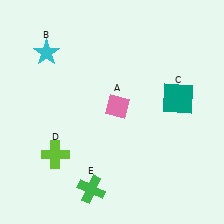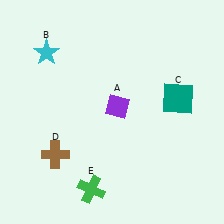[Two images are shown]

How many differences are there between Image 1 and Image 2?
There are 2 differences between the two images.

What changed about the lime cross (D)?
In Image 1, D is lime. In Image 2, it changed to brown.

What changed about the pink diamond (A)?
In Image 1, A is pink. In Image 2, it changed to purple.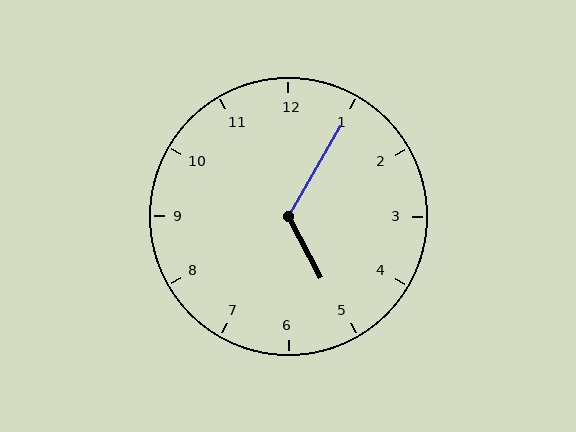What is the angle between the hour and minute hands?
Approximately 122 degrees.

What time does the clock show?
5:05.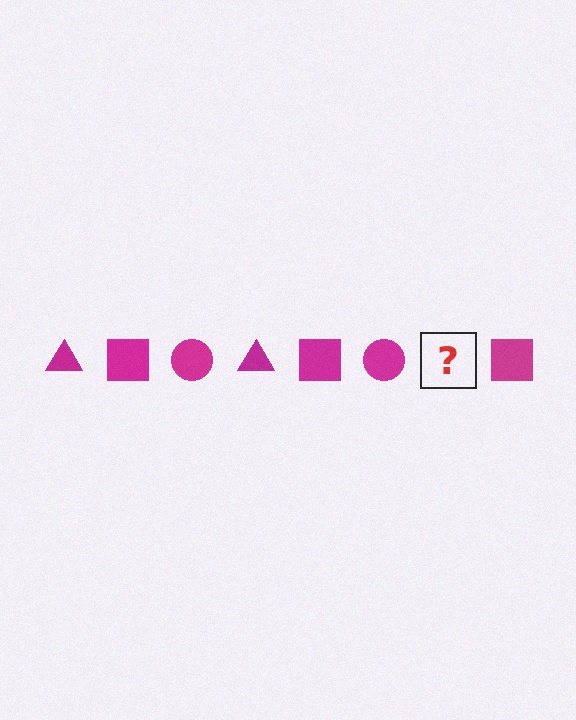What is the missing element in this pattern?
The missing element is a magenta triangle.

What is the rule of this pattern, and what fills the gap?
The rule is that the pattern cycles through triangle, square, circle shapes in magenta. The gap should be filled with a magenta triangle.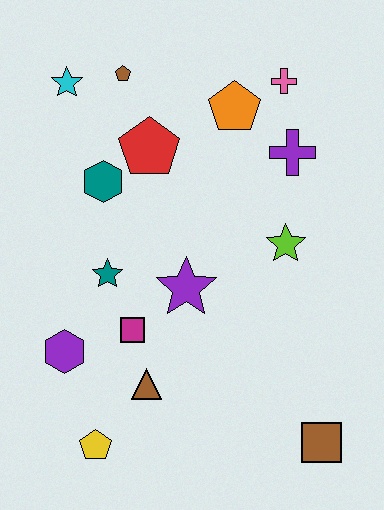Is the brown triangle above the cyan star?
No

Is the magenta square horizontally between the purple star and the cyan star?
Yes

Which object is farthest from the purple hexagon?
The pink cross is farthest from the purple hexagon.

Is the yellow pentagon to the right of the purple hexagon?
Yes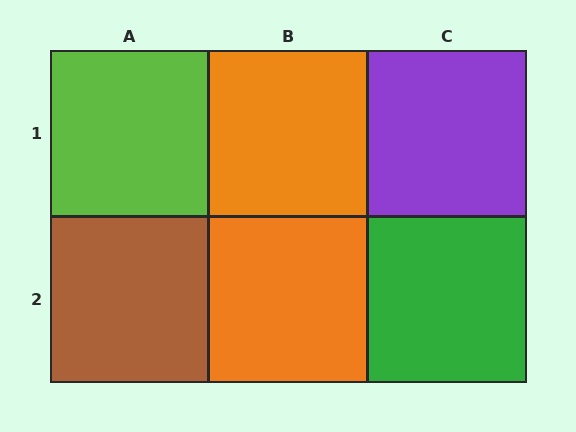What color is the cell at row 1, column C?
Purple.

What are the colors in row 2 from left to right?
Brown, orange, green.